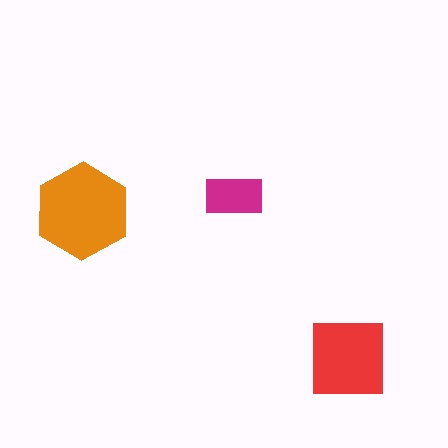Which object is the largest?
The orange hexagon.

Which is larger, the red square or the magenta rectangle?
The red square.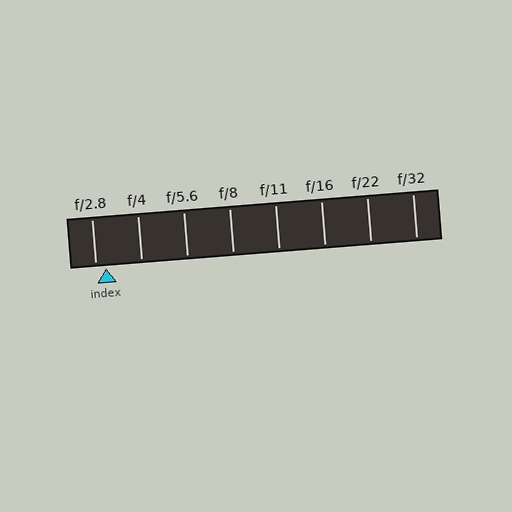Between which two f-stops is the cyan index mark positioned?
The index mark is between f/2.8 and f/4.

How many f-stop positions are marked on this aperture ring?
There are 8 f-stop positions marked.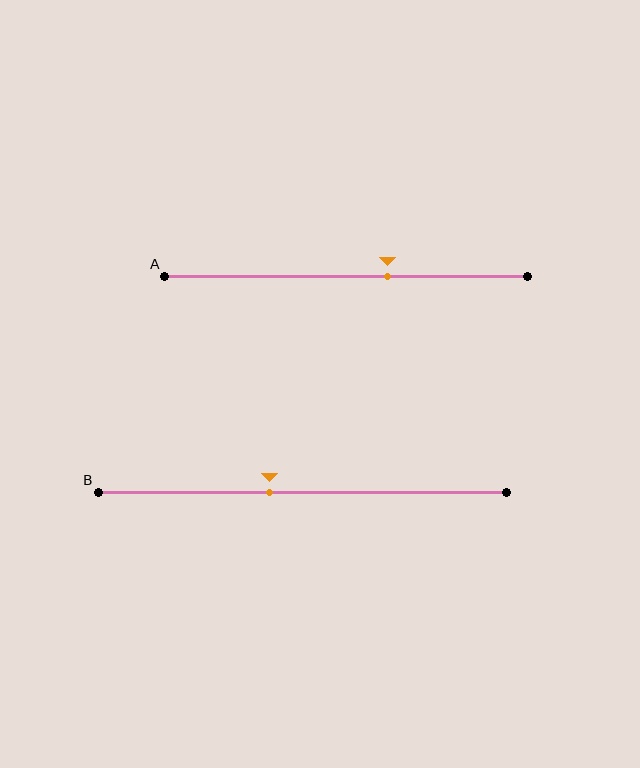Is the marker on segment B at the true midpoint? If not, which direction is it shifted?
No, the marker on segment B is shifted to the left by about 8% of the segment length.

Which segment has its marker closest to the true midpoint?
Segment B has its marker closest to the true midpoint.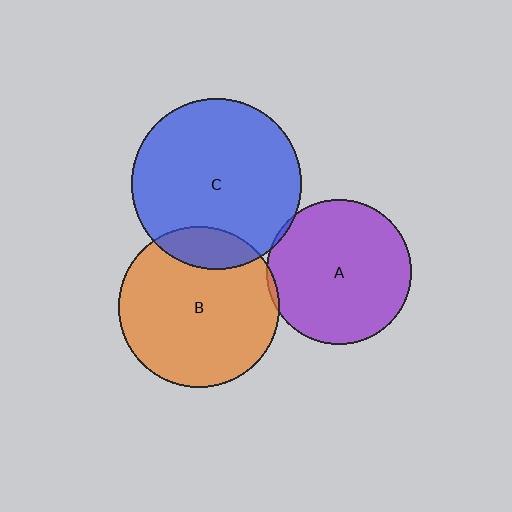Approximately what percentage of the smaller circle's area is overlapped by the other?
Approximately 5%.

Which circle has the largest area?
Circle C (blue).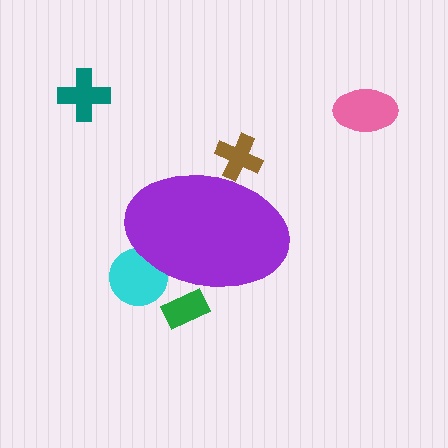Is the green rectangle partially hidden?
Yes, the green rectangle is partially hidden behind the purple ellipse.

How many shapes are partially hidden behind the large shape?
3 shapes are partially hidden.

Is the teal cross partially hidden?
No, the teal cross is fully visible.